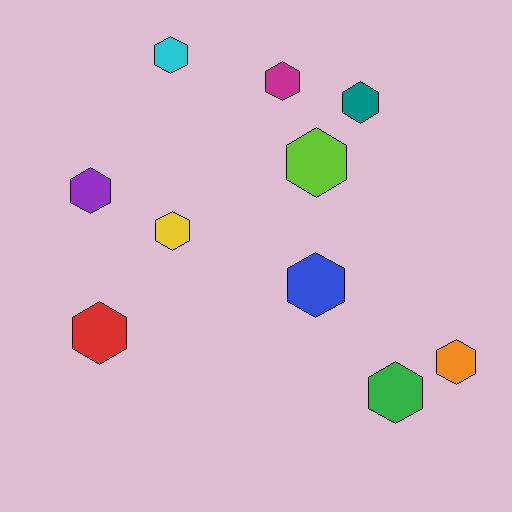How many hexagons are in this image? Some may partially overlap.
There are 10 hexagons.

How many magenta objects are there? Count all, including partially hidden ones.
There is 1 magenta object.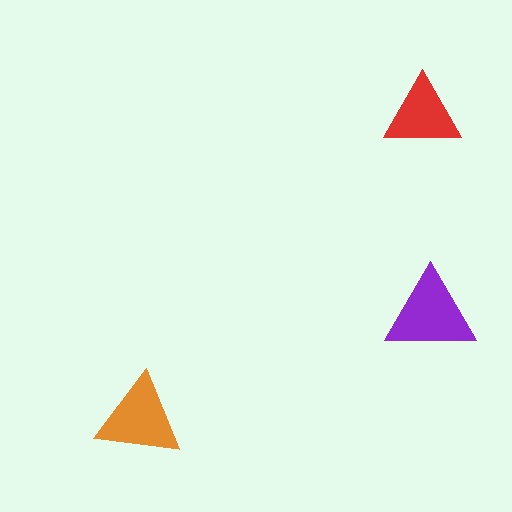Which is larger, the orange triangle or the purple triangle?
The purple one.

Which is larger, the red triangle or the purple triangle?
The purple one.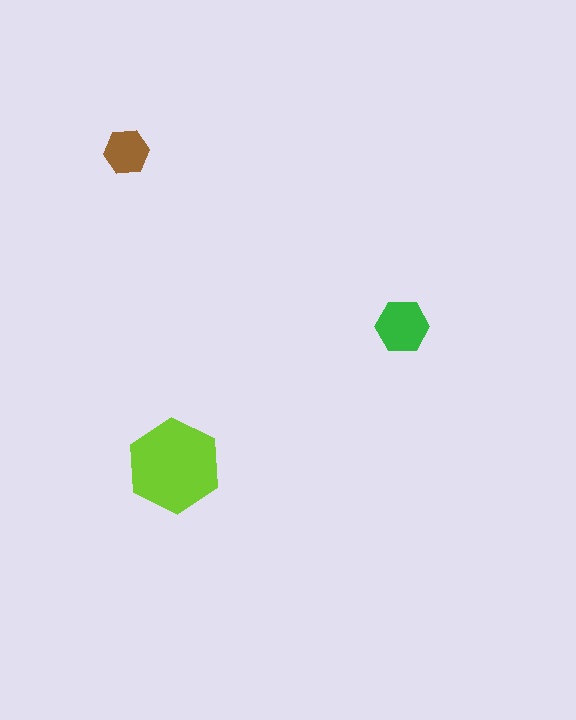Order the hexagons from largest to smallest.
the lime one, the green one, the brown one.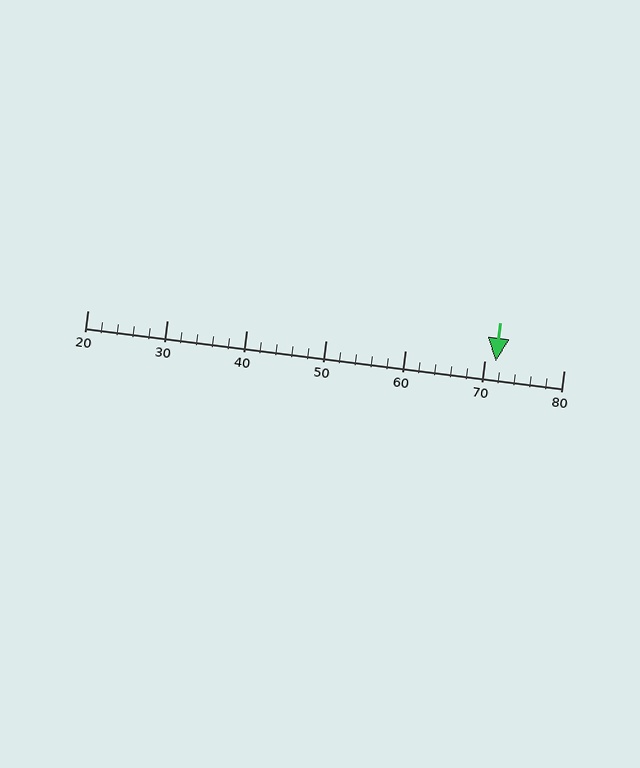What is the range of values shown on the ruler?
The ruler shows values from 20 to 80.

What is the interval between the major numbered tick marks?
The major tick marks are spaced 10 units apart.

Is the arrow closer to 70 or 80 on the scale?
The arrow is closer to 70.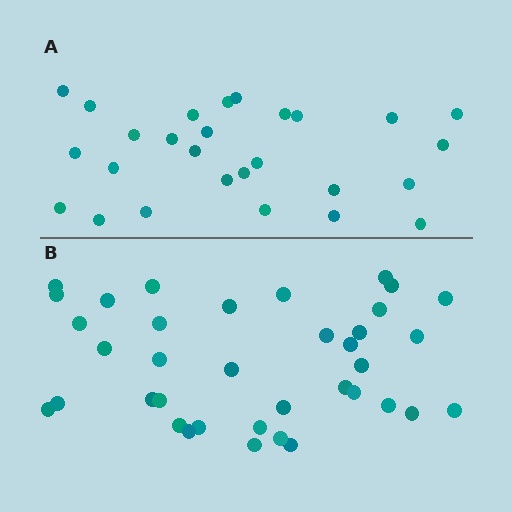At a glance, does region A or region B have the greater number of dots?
Region B (the bottom region) has more dots.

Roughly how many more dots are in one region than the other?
Region B has roughly 10 or so more dots than region A.